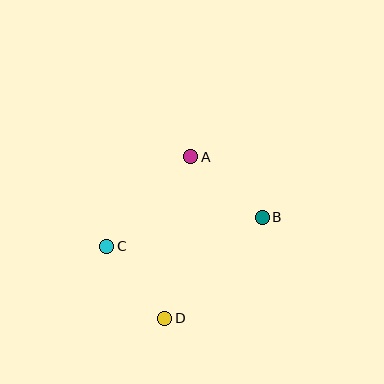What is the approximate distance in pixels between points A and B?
The distance between A and B is approximately 94 pixels.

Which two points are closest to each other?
Points C and D are closest to each other.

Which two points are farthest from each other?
Points A and D are farthest from each other.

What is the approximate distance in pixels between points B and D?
The distance between B and D is approximately 141 pixels.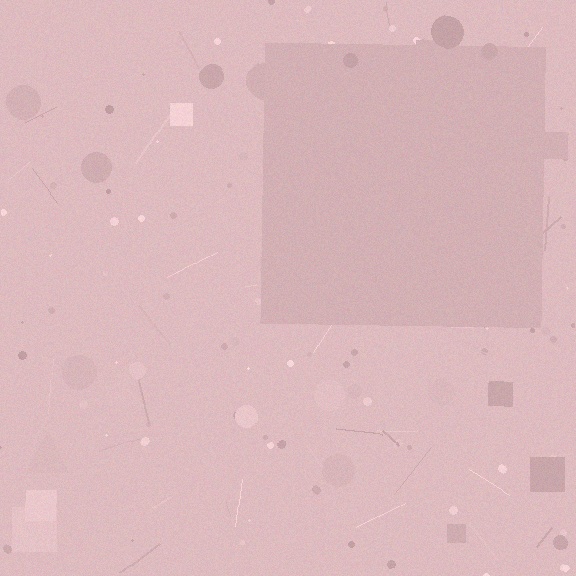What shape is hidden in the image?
A square is hidden in the image.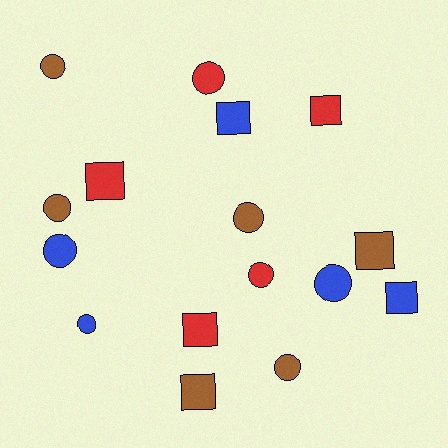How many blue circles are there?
There are 3 blue circles.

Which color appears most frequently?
Brown, with 6 objects.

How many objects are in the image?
There are 16 objects.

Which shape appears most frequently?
Circle, with 9 objects.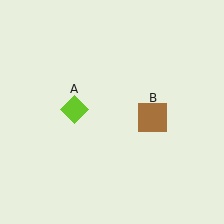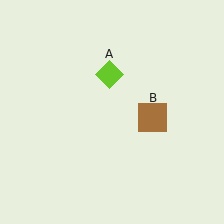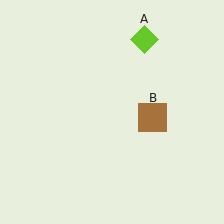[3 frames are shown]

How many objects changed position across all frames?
1 object changed position: lime diamond (object A).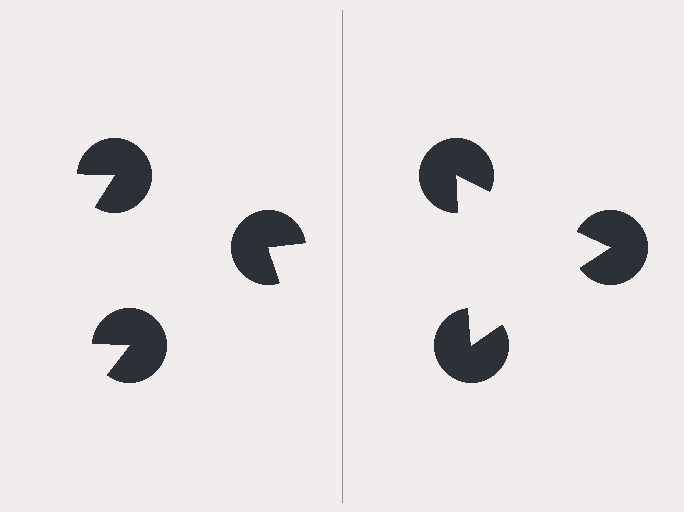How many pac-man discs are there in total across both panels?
6 — 3 on each side.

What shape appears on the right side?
An illusory triangle.